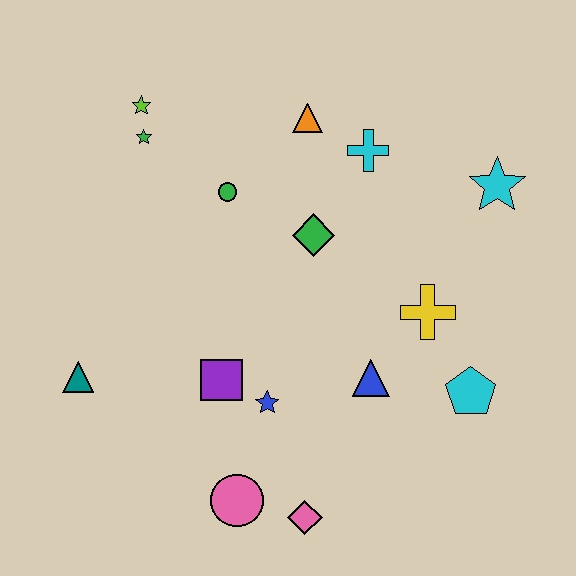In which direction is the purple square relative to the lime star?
The purple square is below the lime star.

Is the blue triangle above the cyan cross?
No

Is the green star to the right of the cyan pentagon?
No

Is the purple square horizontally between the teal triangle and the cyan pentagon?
Yes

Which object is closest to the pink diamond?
The pink circle is closest to the pink diamond.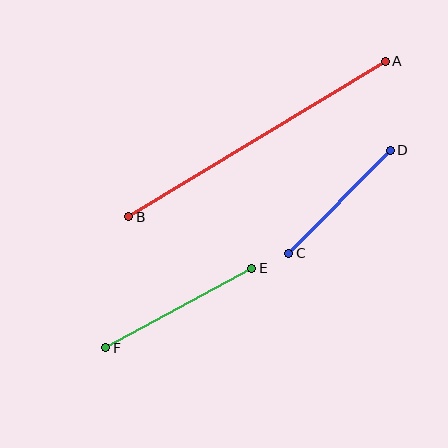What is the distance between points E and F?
The distance is approximately 166 pixels.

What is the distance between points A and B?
The distance is approximately 300 pixels.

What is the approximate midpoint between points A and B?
The midpoint is at approximately (257, 139) pixels.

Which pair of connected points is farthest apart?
Points A and B are farthest apart.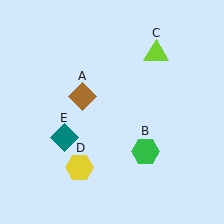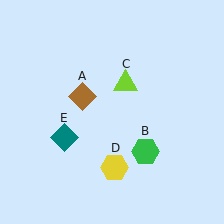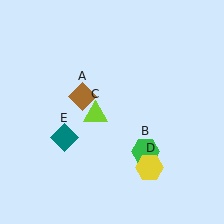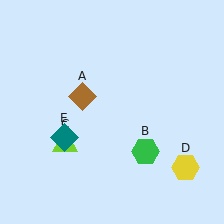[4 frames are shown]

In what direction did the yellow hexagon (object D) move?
The yellow hexagon (object D) moved right.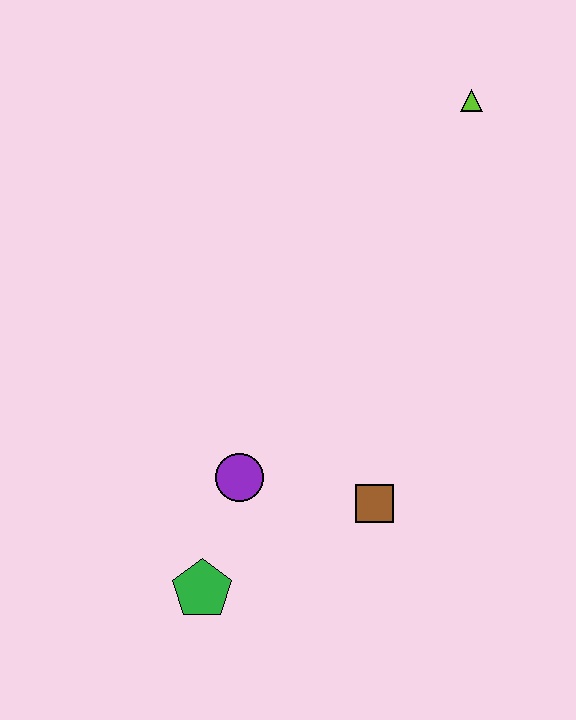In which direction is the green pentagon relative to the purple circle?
The green pentagon is below the purple circle.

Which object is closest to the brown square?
The purple circle is closest to the brown square.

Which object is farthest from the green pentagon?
The lime triangle is farthest from the green pentagon.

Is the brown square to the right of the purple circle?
Yes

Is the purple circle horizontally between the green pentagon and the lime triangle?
Yes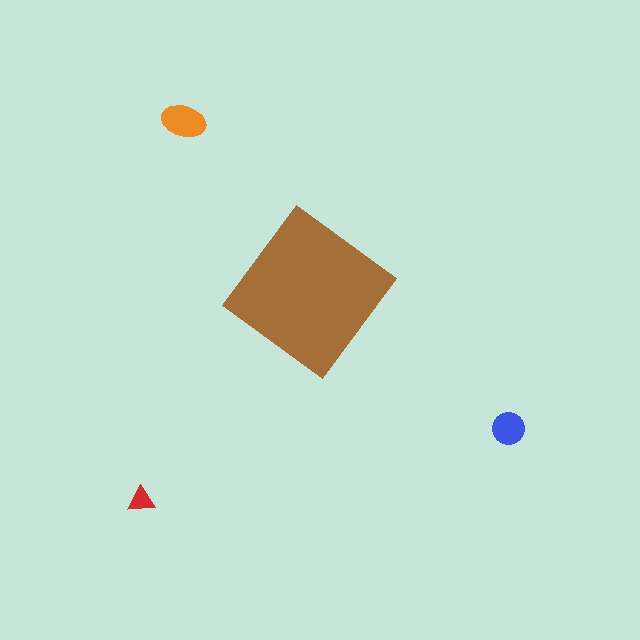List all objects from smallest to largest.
The red triangle, the blue circle, the orange ellipse, the brown diamond.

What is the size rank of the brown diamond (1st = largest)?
1st.